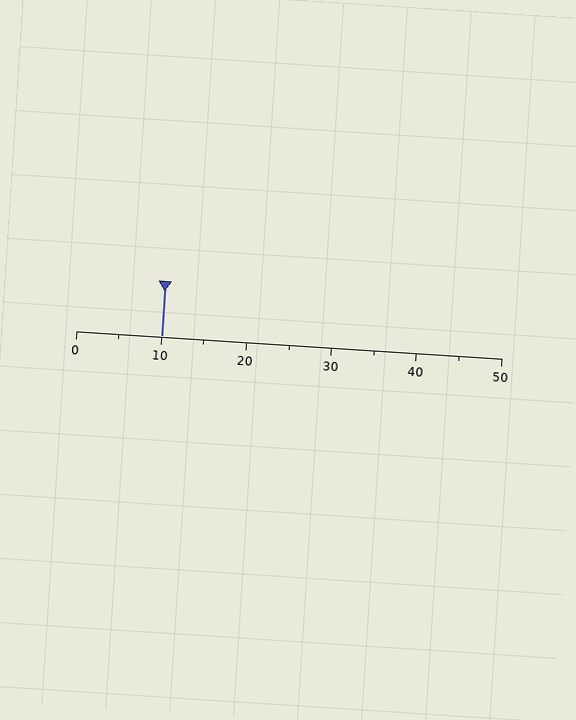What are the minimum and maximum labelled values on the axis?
The axis runs from 0 to 50.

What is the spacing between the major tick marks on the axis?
The major ticks are spaced 10 apart.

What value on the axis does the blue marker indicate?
The marker indicates approximately 10.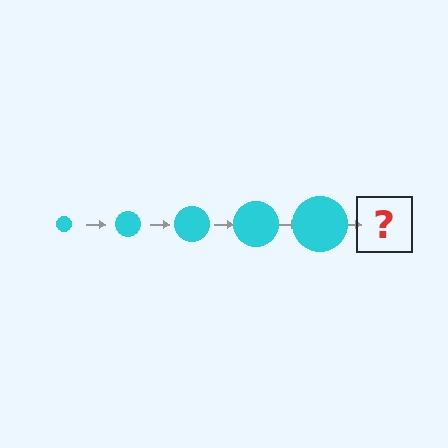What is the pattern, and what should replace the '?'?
The pattern is that the circle gets progressively larger each step. The '?' should be a cyan circle, larger than the previous one.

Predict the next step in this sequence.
The next step is a cyan circle, larger than the previous one.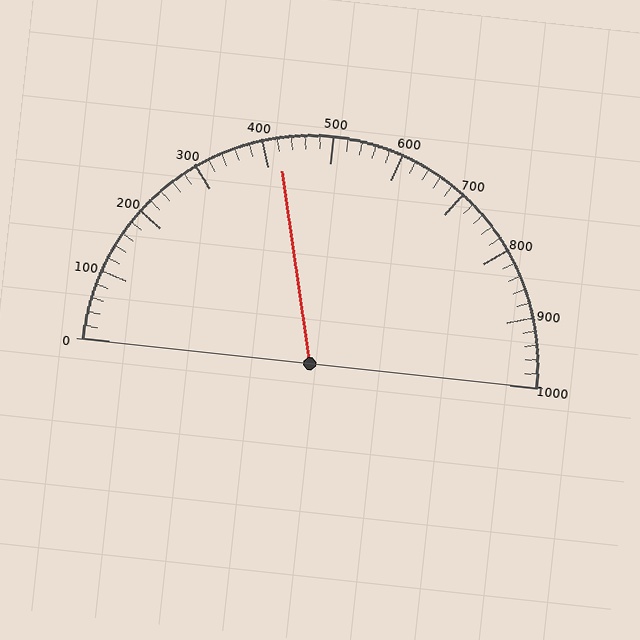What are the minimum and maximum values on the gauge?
The gauge ranges from 0 to 1000.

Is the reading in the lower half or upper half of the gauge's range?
The reading is in the lower half of the range (0 to 1000).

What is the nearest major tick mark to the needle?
The nearest major tick mark is 400.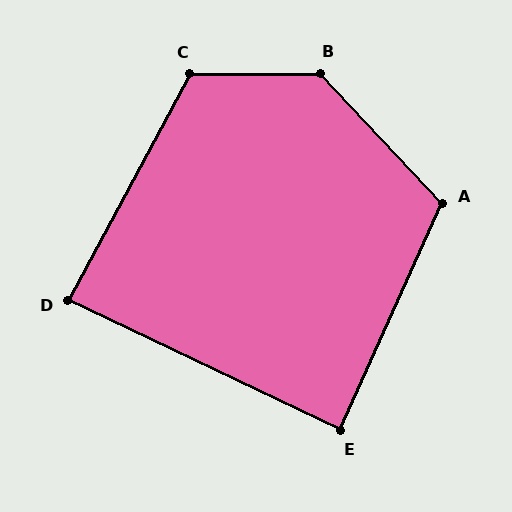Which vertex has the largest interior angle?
B, at approximately 133 degrees.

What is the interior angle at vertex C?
Approximately 119 degrees (obtuse).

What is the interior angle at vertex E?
Approximately 89 degrees (approximately right).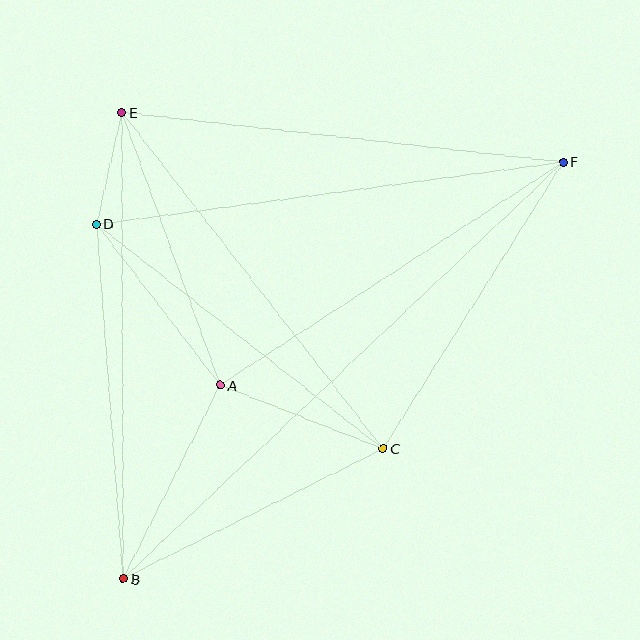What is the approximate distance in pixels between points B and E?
The distance between B and E is approximately 467 pixels.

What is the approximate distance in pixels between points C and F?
The distance between C and F is approximately 338 pixels.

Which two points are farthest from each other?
Points B and F are farthest from each other.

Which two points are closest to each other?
Points D and E are closest to each other.